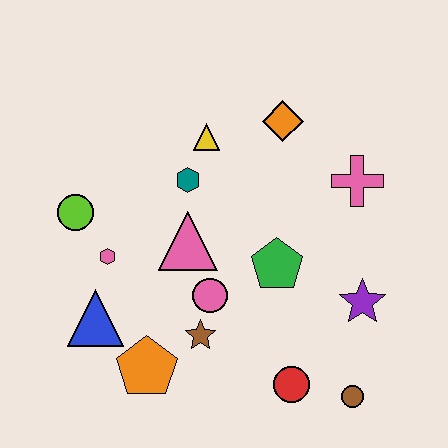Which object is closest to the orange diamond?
The yellow triangle is closest to the orange diamond.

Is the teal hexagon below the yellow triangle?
Yes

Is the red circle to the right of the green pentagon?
Yes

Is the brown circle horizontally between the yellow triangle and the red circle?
No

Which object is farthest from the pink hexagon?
The brown circle is farthest from the pink hexagon.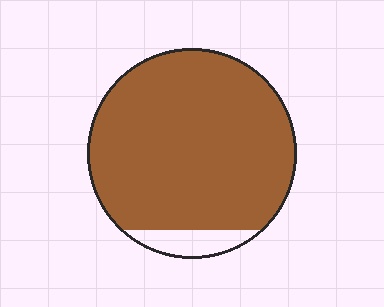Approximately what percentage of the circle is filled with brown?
Approximately 90%.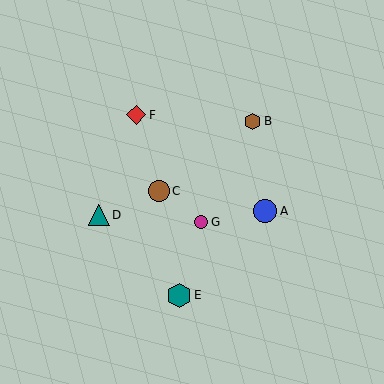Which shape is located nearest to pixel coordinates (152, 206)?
The brown circle (labeled C) at (159, 191) is nearest to that location.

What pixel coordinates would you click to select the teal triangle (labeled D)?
Click at (99, 215) to select the teal triangle D.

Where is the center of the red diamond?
The center of the red diamond is at (136, 115).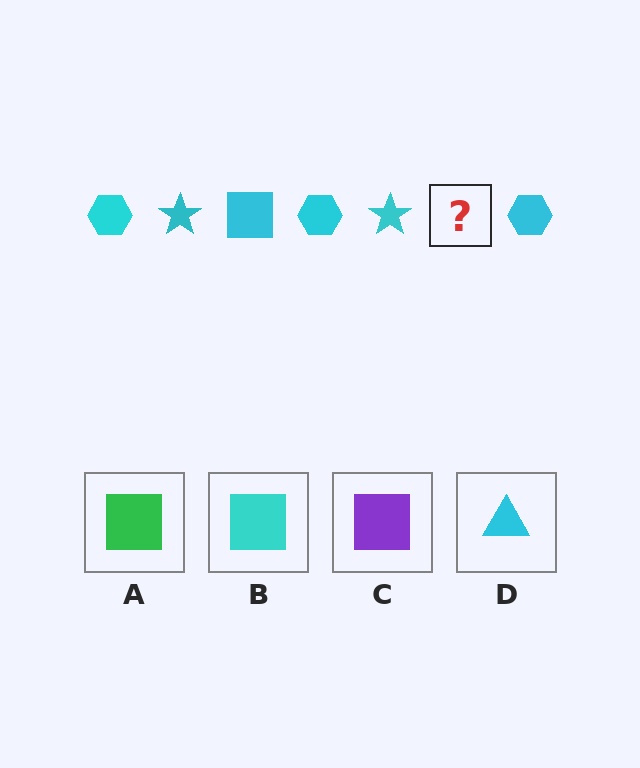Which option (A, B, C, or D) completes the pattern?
B.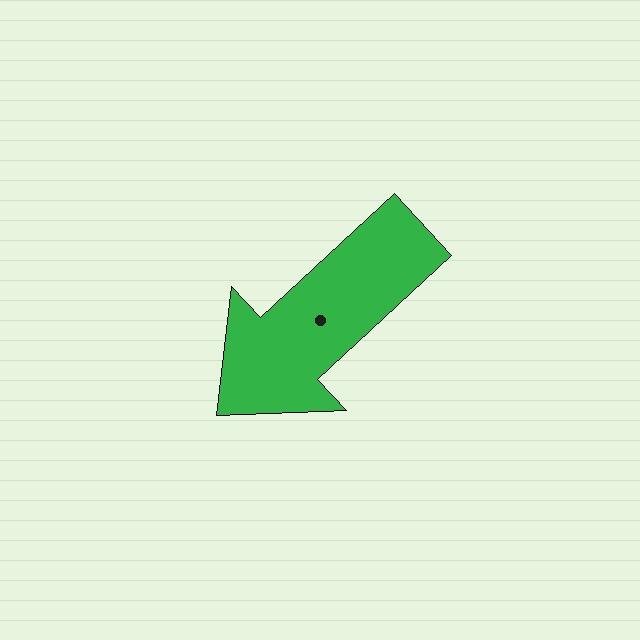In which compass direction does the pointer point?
Southwest.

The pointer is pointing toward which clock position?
Roughly 8 o'clock.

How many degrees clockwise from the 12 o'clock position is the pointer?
Approximately 227 degrees.